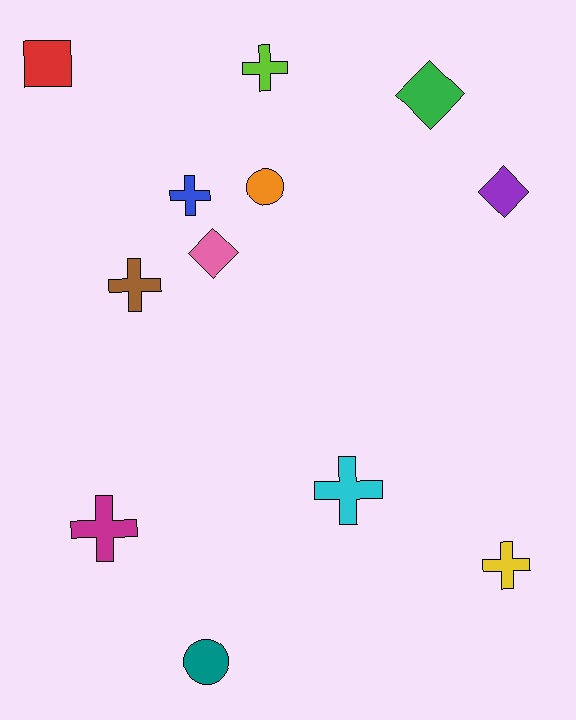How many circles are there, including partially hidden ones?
There are 2 circles.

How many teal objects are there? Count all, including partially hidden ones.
There is 1 teal object.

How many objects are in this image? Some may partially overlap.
There are 12 objects.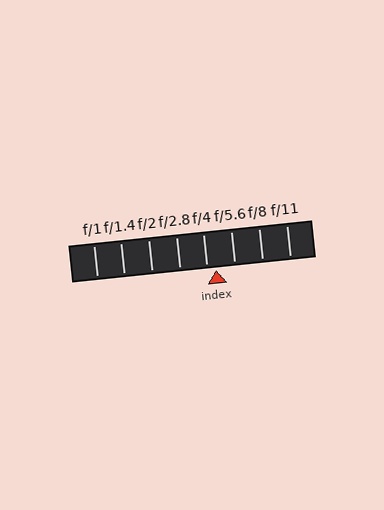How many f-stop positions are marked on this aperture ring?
There are 8 f-stop positions marked.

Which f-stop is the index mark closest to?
The index mark is closest to f/4.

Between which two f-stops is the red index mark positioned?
The index mark is between f/4 and f/5.6.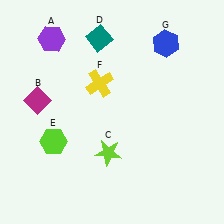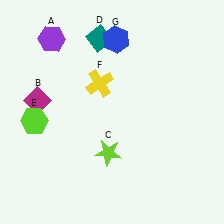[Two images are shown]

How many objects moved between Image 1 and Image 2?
2 objects moved between the two images.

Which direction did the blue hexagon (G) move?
The blue hexagon (G) moved left.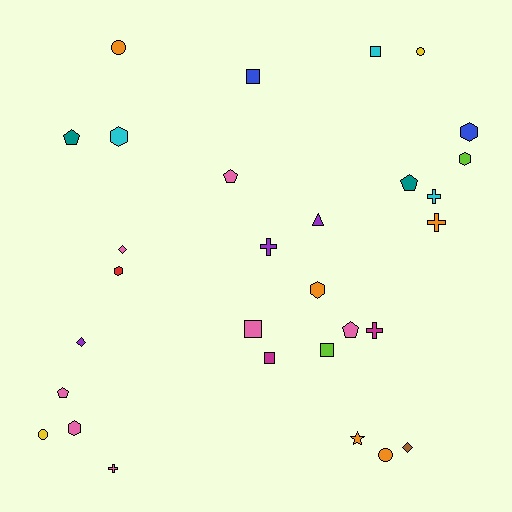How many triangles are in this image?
There is 1 triangle.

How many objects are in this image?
There are 30 objects.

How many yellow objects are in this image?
There are 2 yellow objects.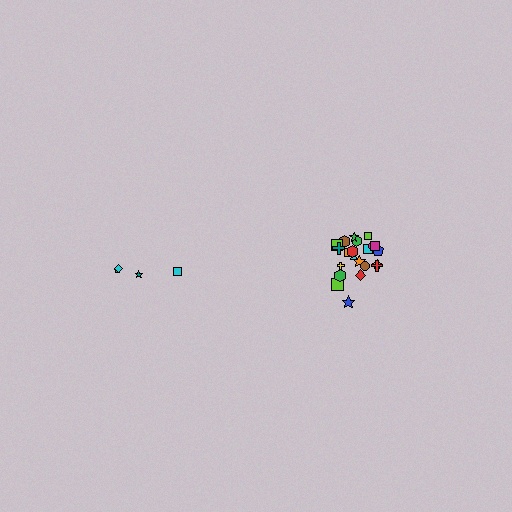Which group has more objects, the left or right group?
The right group.